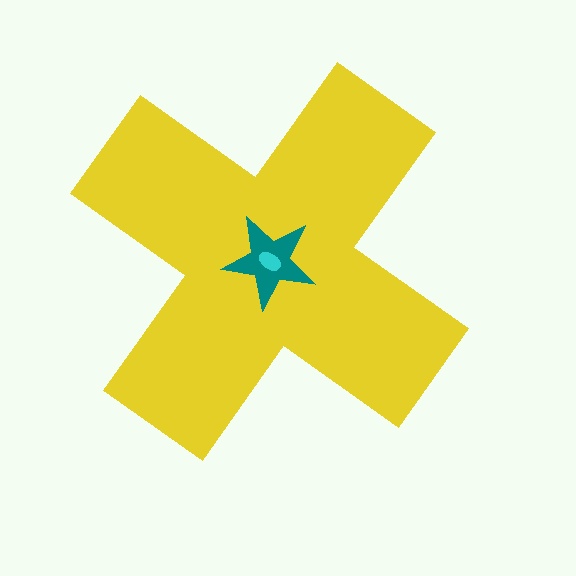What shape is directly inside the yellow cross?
The teal star.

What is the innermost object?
The cyan ellipse.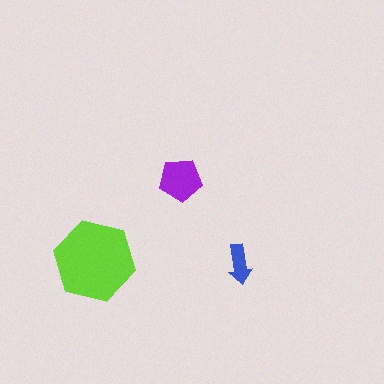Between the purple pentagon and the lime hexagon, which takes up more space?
The lime hexagon.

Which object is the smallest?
The blue arrow.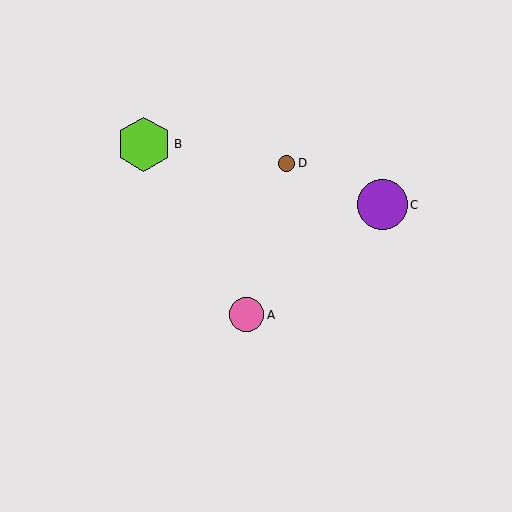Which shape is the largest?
The lime hexagon (labeled B) is the largest.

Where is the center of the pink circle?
The center of the pink circle is at (247, 315).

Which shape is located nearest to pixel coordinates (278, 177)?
The brown circle (labeled D) at (286, 163) is nearest to that location.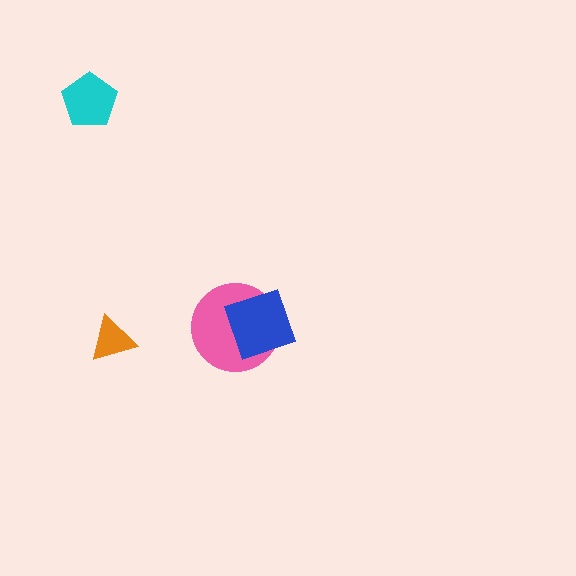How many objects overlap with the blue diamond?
1 object overlaps with the blue diamond.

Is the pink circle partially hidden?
Yes, it is partially covered by another shape.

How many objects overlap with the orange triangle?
0 objects overlap with the orange triangle.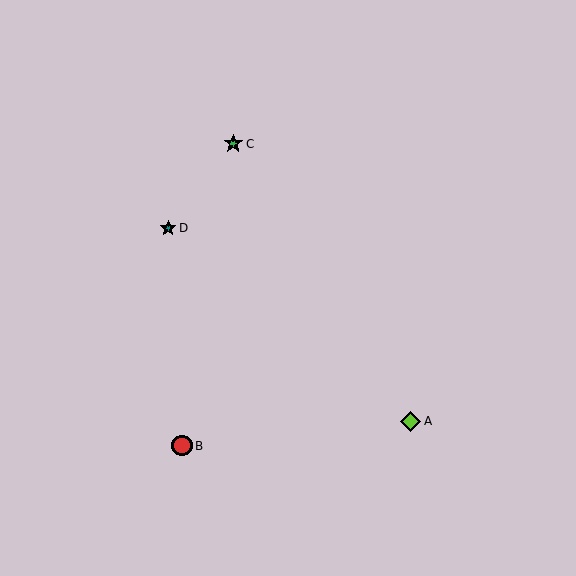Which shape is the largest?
The red circle (labeled B) is the largest.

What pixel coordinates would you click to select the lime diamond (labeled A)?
Click at (411, 421) to select the lime diamond A.